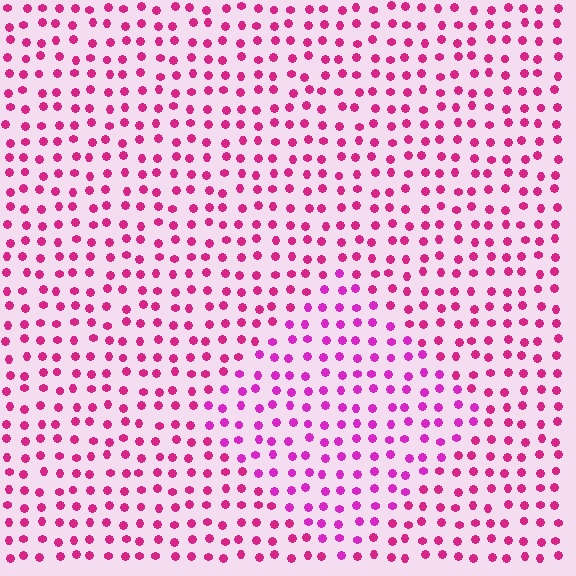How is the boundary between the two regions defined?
The boundary is defined purely by a slight shift in hue (about 22 degrees). Spacing, size, and orientation are identical on both sides.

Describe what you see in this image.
The image is filled with small magenta elements in a uniform arrangement. A diamond-shaped region is visible where the elements are tinted to a slightly different hue, forming a subtle color boundary.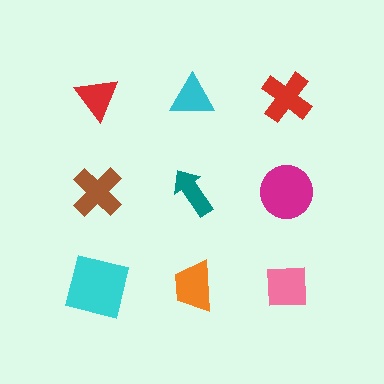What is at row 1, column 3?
A red cross.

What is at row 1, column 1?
A red triangle.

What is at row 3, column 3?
A pink square.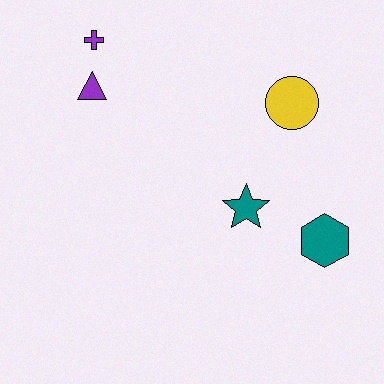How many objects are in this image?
There are 5 objects.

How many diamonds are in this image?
There are no diamonds.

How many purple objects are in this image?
There are 2 purple objects.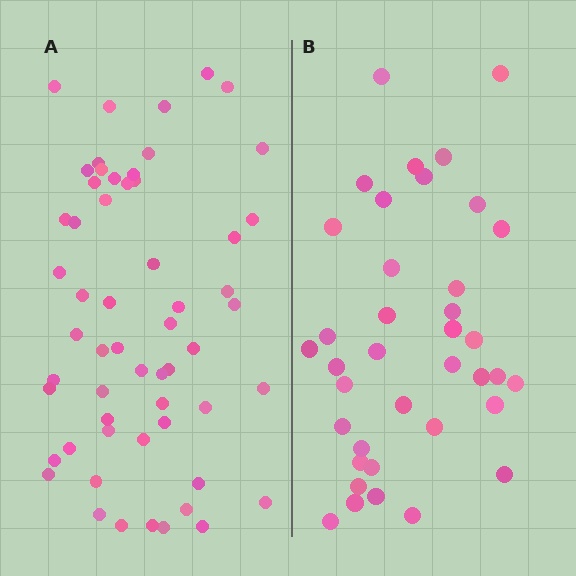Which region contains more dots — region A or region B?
Region A (the left region) has more dots.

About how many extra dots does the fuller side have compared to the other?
Region A has approximately 20 more dots than region B.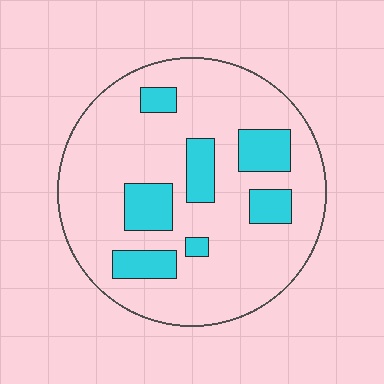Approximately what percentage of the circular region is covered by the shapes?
Approximately 20%.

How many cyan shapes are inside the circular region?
7.